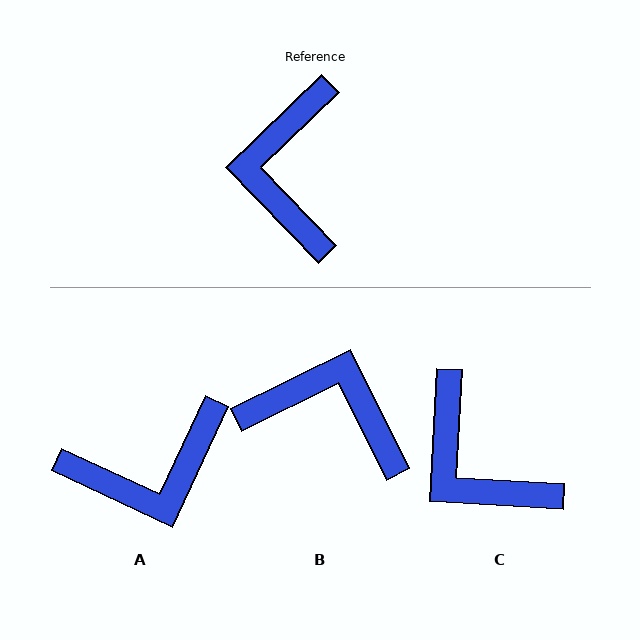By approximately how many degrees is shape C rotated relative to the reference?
Approximately 43 degrees counter-clockwise.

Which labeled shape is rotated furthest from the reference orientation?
A, about 111 degrees away.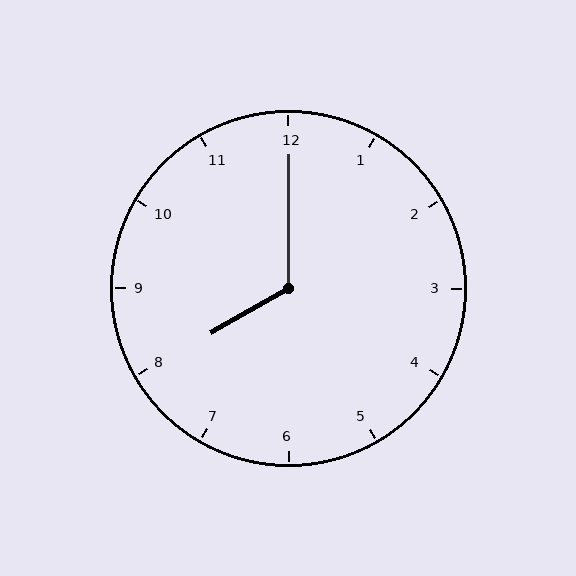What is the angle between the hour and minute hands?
Approximately 120 degrees.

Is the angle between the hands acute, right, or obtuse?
It is obtuse.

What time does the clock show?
8:00.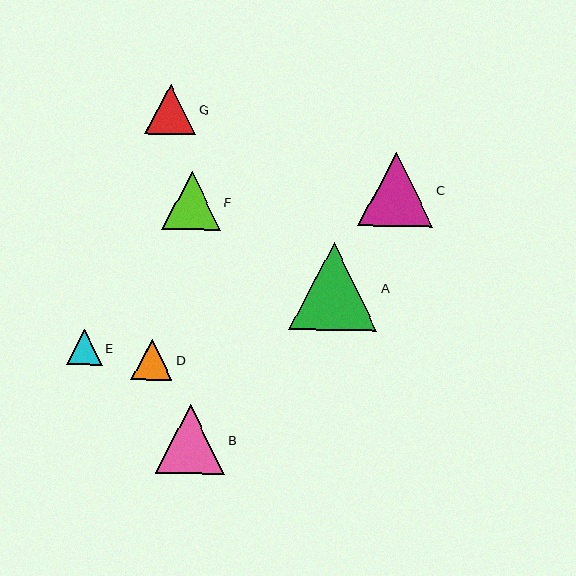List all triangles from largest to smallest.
From largest to smallest: A, C, B, F, G, D, E.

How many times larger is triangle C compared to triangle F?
Triangle C is approximately 1.3 times the size of triangle F.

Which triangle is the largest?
Triangle A is the largest with a size of approximately 88 pixels.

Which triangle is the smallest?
Triangle E is the smallest with a size of approximately 35 pixels.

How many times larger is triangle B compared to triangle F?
Triangle B is approximately 1.2 times the size of triangle F.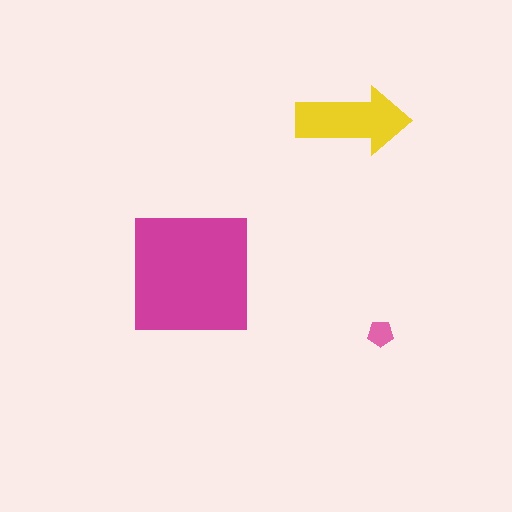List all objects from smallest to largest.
The pink pentagon, the yellow arrow, the magenta square.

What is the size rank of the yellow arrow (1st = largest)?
2nd.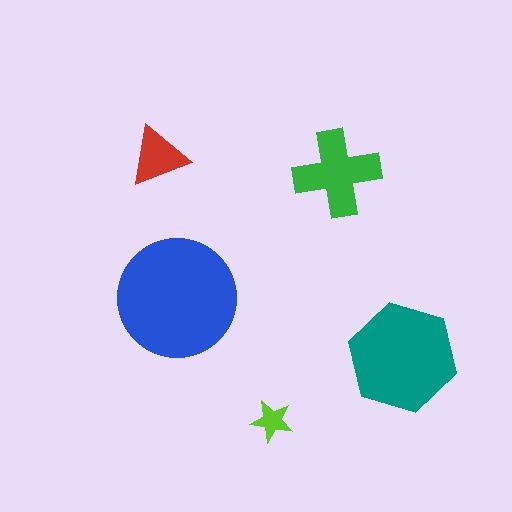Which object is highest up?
The red triangle is topmost.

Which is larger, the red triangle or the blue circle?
The blue circle.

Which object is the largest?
The blue circle.